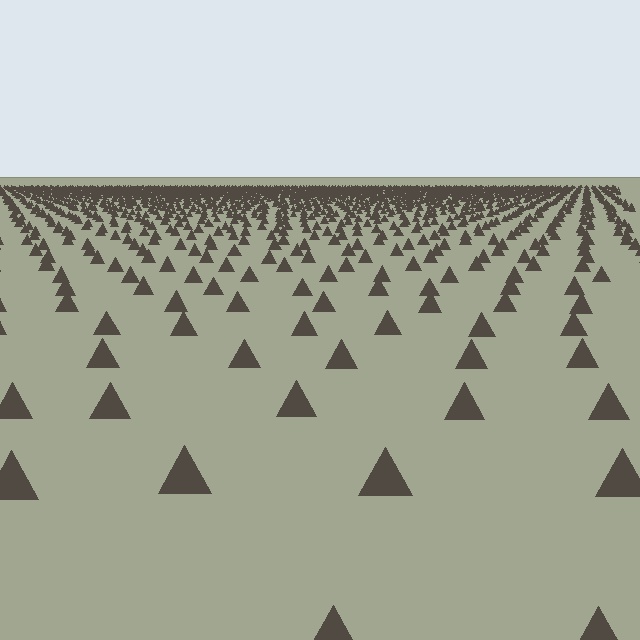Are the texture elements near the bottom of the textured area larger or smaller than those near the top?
Larger. Near the bottom, elements are closer to the viewer and appear at a bigger on-screen size.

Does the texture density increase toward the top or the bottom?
Density increases toward the top.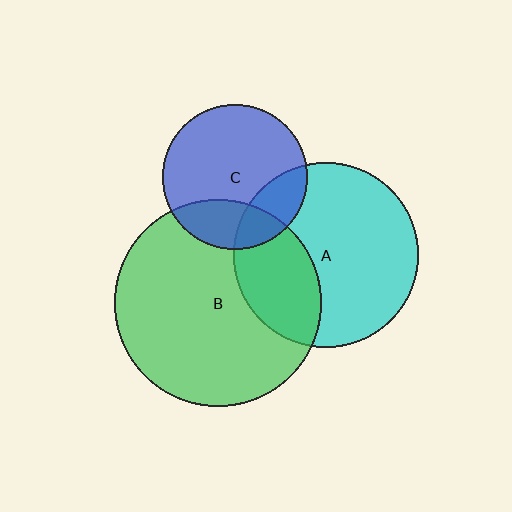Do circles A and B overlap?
Yes.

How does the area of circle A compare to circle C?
Approximately 1.6 times.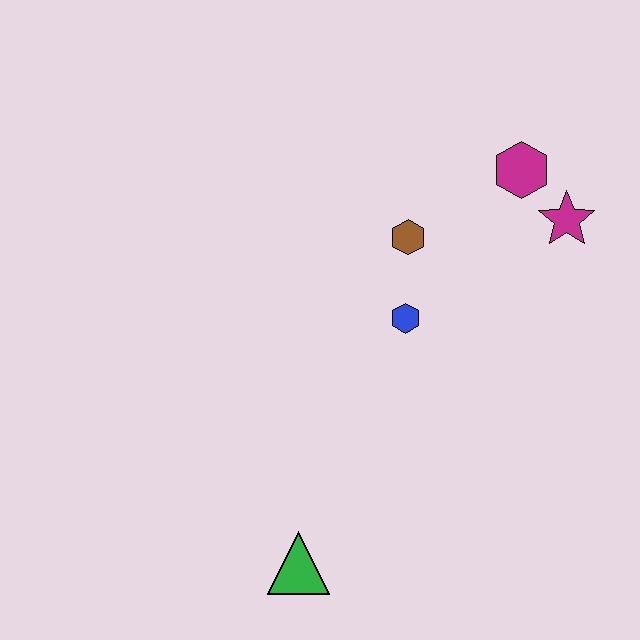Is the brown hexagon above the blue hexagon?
Yes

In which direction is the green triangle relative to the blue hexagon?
The green triangle is below the blue hexagon.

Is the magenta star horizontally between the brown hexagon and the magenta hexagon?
No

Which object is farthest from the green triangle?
The magenta hexagon is farthest from the green triangle.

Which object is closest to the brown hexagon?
The blue hexagon is closest to the brown hexagon.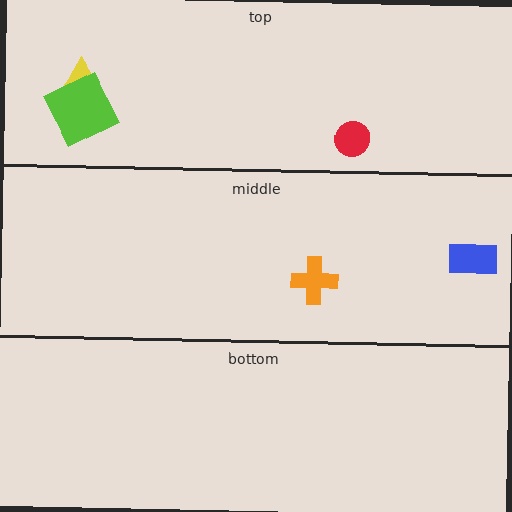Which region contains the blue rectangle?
The middle region.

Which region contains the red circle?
The top region.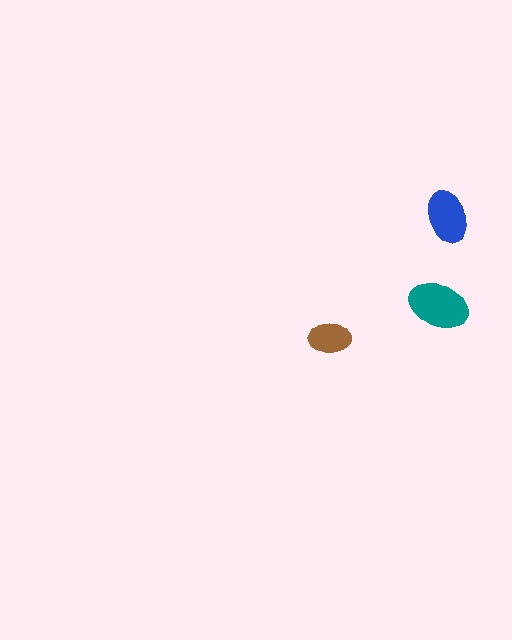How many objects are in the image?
There are 3 objects in the image.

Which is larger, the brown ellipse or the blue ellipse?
The blue one.